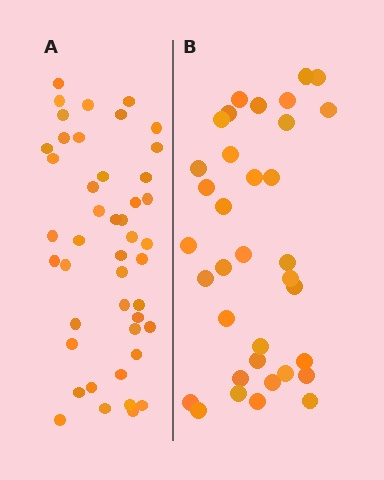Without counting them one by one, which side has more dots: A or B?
Region A (the left region) has more dots.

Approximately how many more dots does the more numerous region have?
Region A has roughly 10 or so more dots than region B.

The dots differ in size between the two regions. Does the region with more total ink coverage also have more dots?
No. Region B has more total ink coverage because its dots are larger, but region A actually contains more individual dots. Total area can be misleading — the number of items is what matters here.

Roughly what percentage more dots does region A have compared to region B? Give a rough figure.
About 30% more.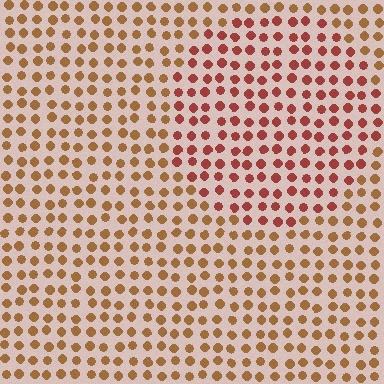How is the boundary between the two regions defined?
The boundary is defined purely by a slight shift in hue (about 29 degrees). Spacing, size, and orientation are identical on both sides.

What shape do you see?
I see a circle.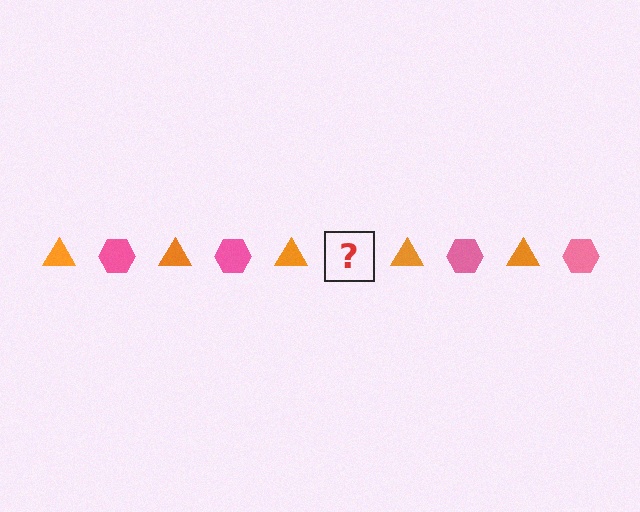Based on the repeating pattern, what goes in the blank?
The blank should be a pink hexagon.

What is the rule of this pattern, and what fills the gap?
The rule is that the pattern alternates between orange triangle and pink hexagon. The gap should be filled with a pink hexagon.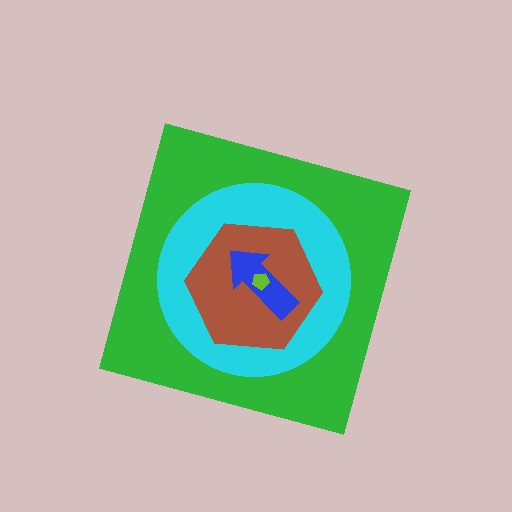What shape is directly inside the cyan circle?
The brown hexagon.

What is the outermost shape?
The green diamond.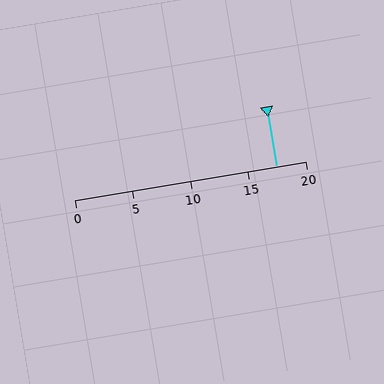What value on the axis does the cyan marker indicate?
The marker indicates approximately 17.5.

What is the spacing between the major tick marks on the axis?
The major ticks are spaced 5 apart.